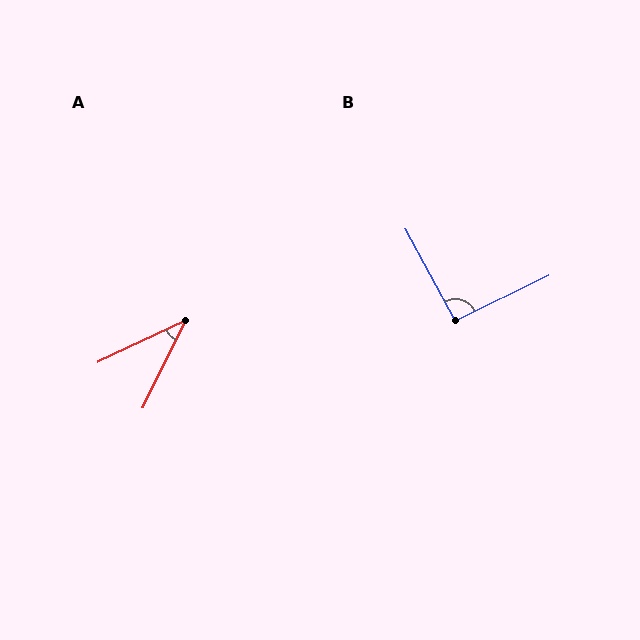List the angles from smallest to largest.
A (39°), B (92°).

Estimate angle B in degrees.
Approximately 92 degrees.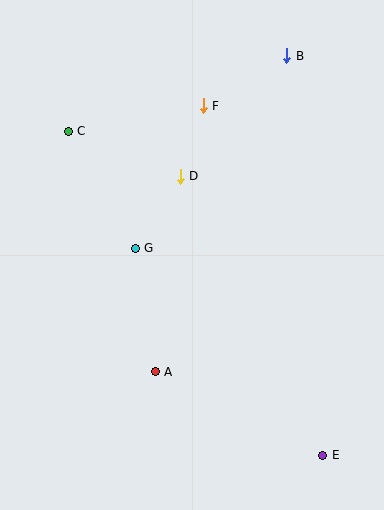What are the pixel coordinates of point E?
Point E is at (323, 455).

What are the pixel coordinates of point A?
Point A is at (155, 372).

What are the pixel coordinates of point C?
Point C is at (68, 131).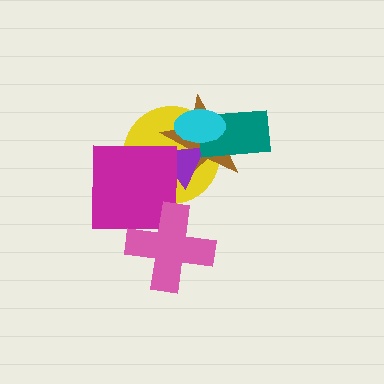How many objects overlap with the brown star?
4 objects overlap with the brown star.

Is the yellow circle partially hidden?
Yes, it is partially covered by another shape.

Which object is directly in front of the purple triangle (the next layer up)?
The cyan ellipse is directly in front of the purple triangle.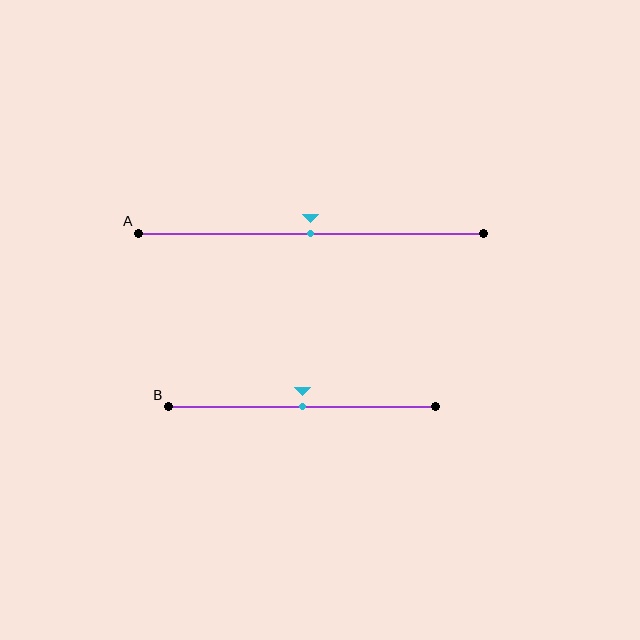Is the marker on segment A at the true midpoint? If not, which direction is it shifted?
Yes, the marker on segment A is at the true midpoint.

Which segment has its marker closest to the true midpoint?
Segment A has its marker closest to the true midpoint.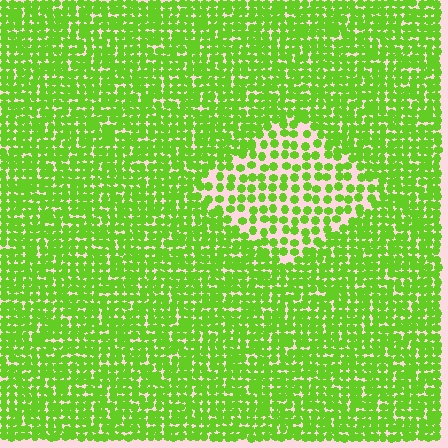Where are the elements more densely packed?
The elements are more densely packed outside the diamond boundary.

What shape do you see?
I see a diamond.